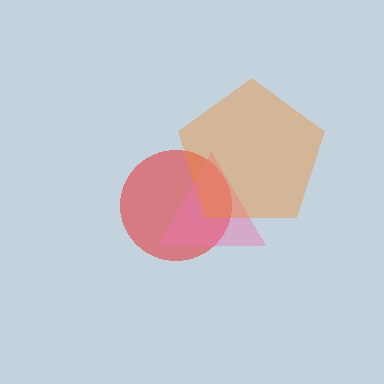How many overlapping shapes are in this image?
There are 3 overlapping shapes in the image.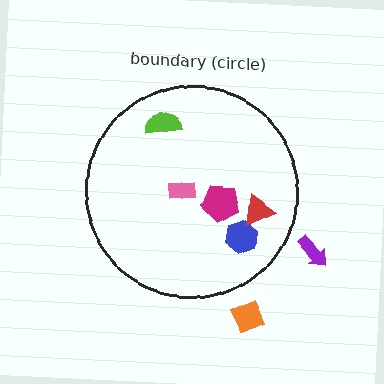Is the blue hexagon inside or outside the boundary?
Inside.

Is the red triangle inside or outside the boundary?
Inside.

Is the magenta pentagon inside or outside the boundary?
Inside.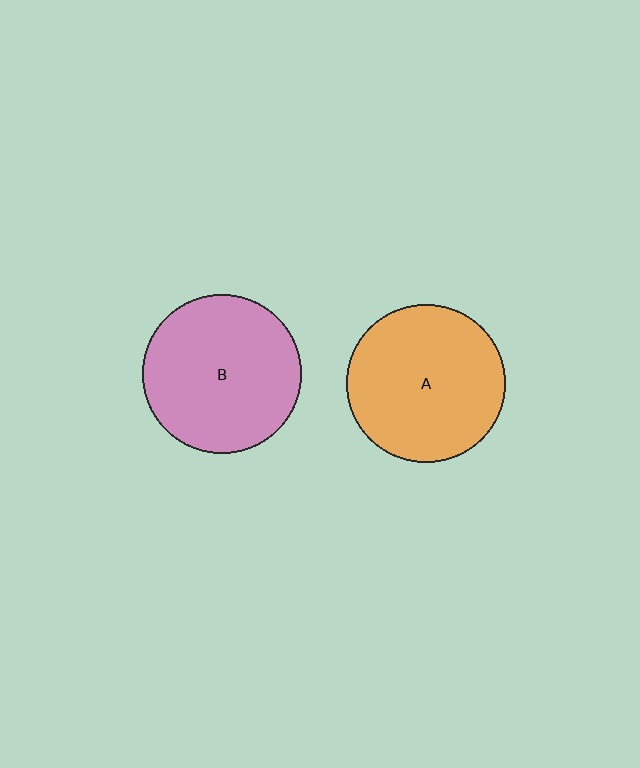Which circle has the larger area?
Circle B (pink).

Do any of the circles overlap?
No, none of the circles overlap.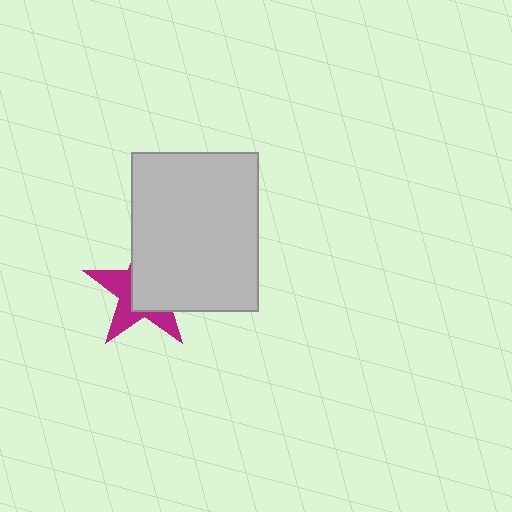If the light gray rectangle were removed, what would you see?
You would see the complete magenta star.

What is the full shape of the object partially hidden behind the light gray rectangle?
The partially hidden object is a magenta star.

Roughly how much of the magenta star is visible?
A small part of it is visible (roughly 44%).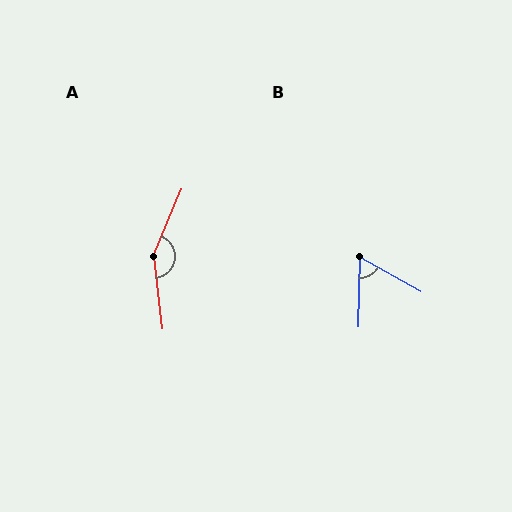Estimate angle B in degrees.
Approximately 61 degrees.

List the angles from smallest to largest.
B (61°), A (150°).